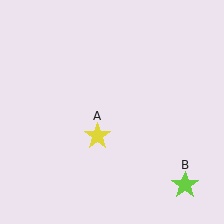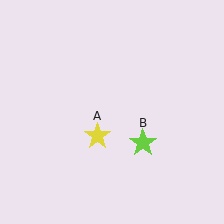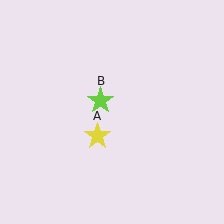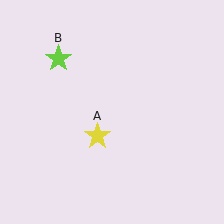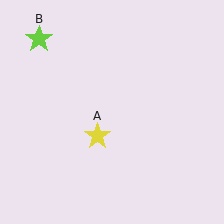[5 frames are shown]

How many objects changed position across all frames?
1 object changed position: lime star (object B).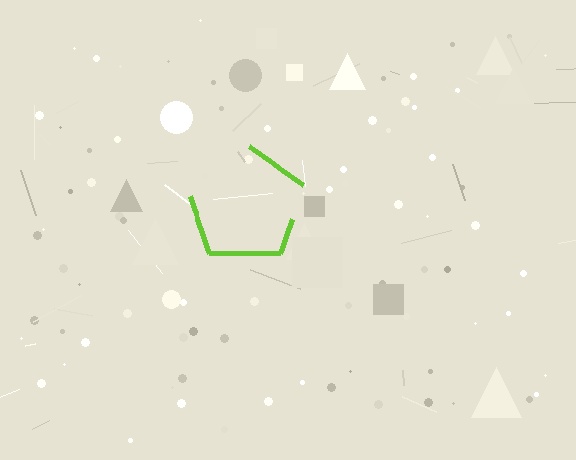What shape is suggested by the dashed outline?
The dashed outline suggests a pentagon.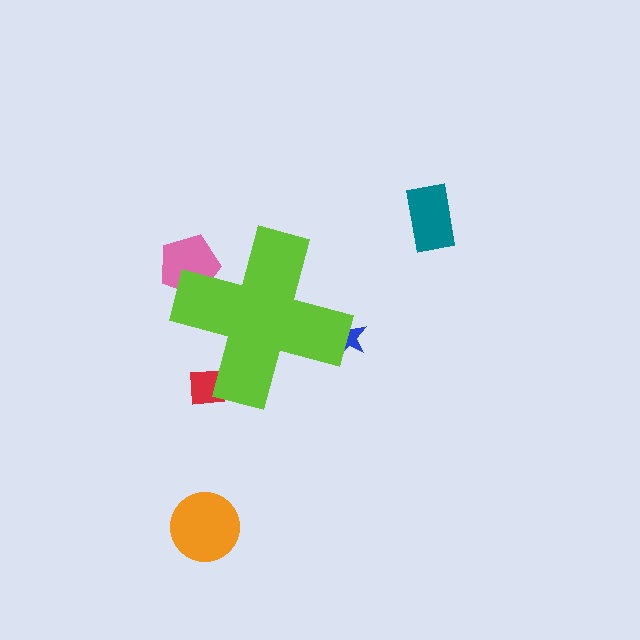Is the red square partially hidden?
Yes, the red square is partially hidden behind the lime cross.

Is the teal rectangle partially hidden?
No, the teal rectangle is fully visible.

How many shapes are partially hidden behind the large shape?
3 shapes are partially hidden.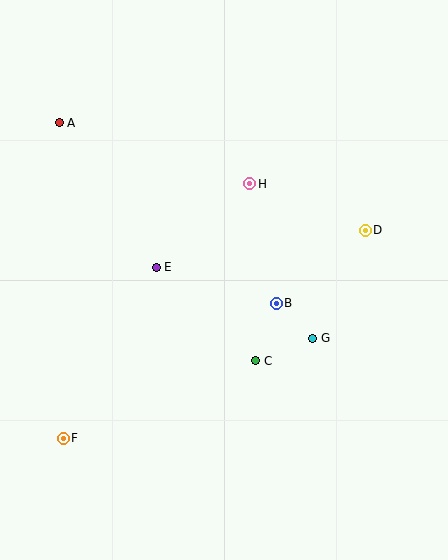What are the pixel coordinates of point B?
Point B is at (276, 303).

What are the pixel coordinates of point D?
Point D is at (365, 231).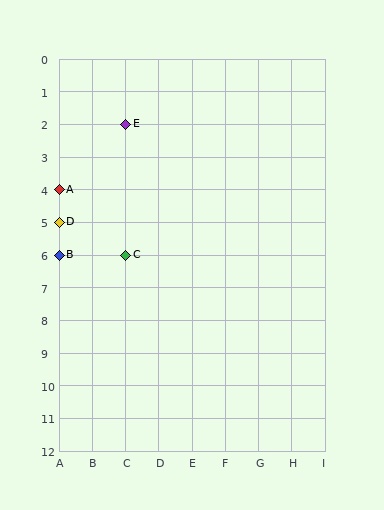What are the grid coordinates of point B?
Point B is at grid coordinates (A, 6).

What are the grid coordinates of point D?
Point D is at grid coordinates (A, 5).